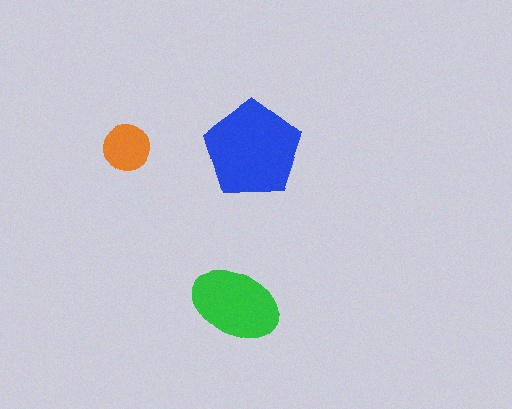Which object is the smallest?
The orange circle.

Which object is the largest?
The blue pentagon.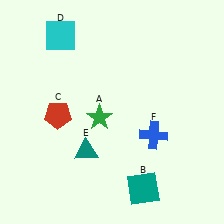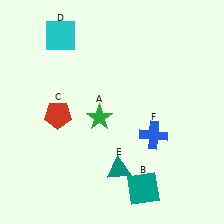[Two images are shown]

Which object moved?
The teal triangle (E) moved right.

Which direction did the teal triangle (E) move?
The teal triangle (E) moved right.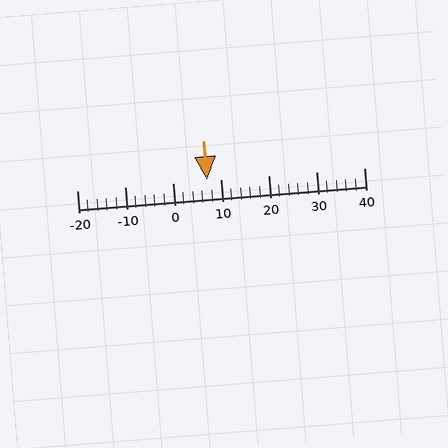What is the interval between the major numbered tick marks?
The major tick marks are spaced 10 units apart.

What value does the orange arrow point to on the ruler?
The orange arrow points to approximately 7.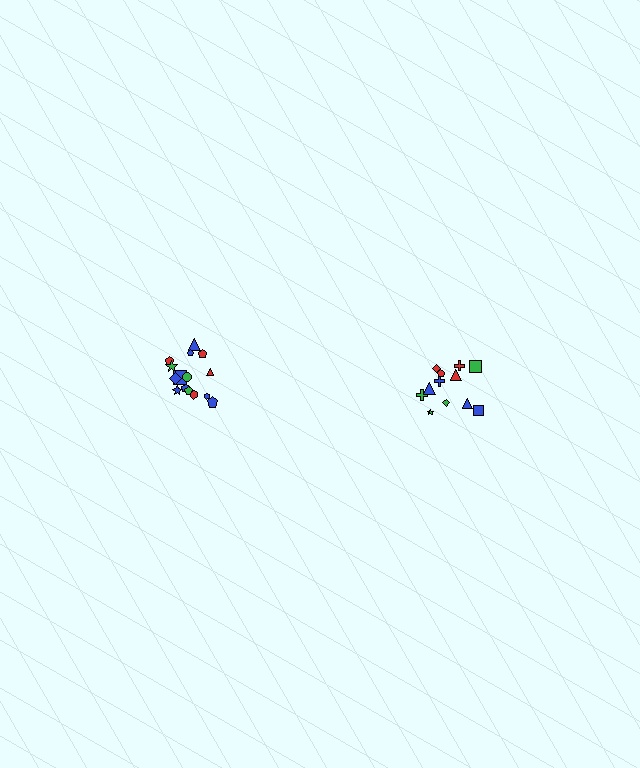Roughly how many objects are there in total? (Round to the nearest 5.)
Roughly 25 objects in total.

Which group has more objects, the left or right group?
The left group.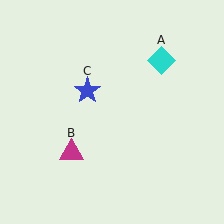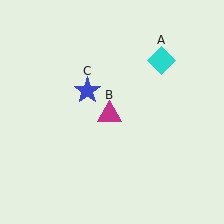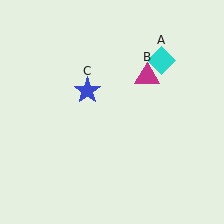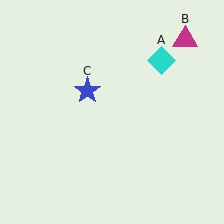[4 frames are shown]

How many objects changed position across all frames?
1 object changed position: magenta triangle (object B).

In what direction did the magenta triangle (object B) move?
The magenta triangle (object B) moved up and to the right.